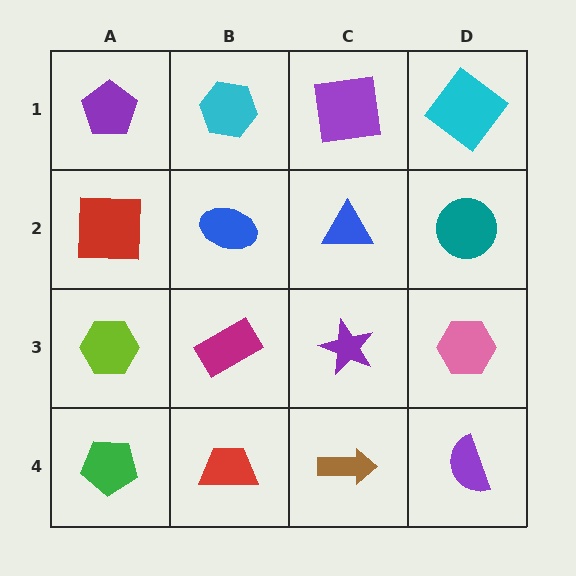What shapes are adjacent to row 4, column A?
A lime hexagon (row 3, column A), a red trapezoid (row 4, column B).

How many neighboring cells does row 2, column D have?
3.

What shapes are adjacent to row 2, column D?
A cyan diamond (row 1, column D), a pink hexagon (row 3, column D), a blue triangle (row 2, column C).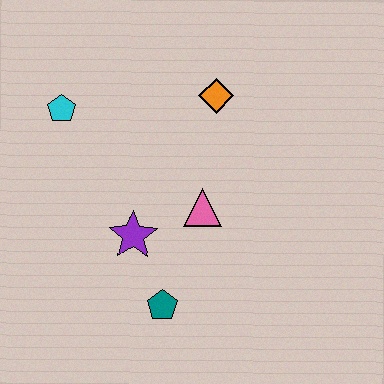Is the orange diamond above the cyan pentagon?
Yes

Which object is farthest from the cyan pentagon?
The teal pentagon is farthest from the cyan pentagon.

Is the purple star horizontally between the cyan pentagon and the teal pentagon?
Yes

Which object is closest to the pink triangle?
The purple star is closest to the pink triangle.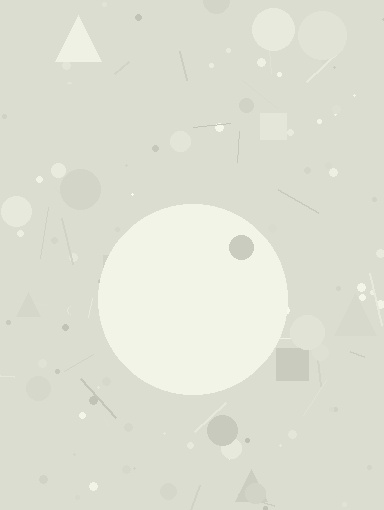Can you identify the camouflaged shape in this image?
The camouflaged shape is a circle.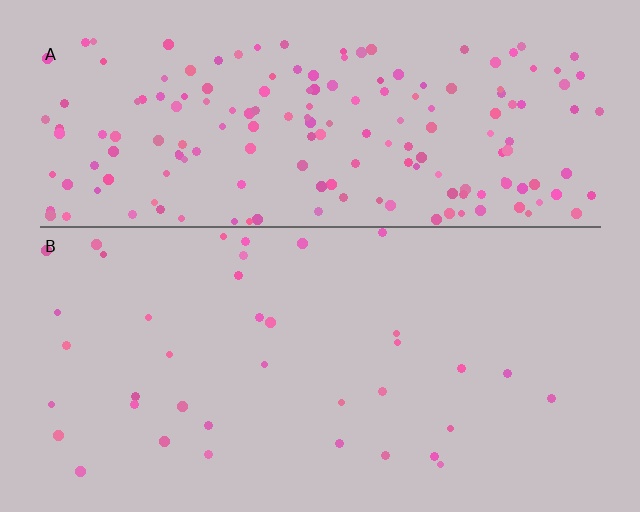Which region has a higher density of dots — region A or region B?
A (the top).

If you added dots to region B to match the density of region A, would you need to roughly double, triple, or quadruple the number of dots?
Approximately quadruple.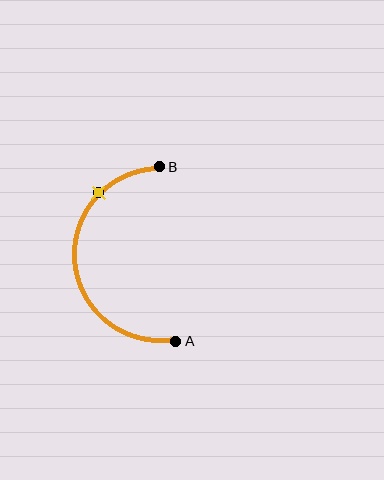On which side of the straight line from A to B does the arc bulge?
The arc bulges to the left of the straight line connecting A and B.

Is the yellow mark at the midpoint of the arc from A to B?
No. The yellow mark lies on the arc but is closer to endpoint B. The arc midpoint would be at the point on the curve equidistant along the arc from both A and B.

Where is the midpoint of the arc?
The arc midpoint is the point on the curve farthest from the straight line joining A and B. It sits to the left of that line.